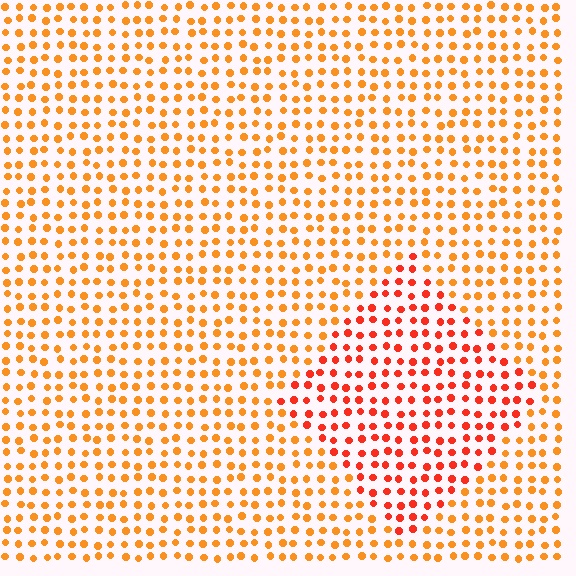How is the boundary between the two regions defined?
The boundary is defined purely by a slight shift in hue (about 28 degrees). Spacing, size, and orientation are identical on both sides.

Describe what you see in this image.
The image is filled with small orange elements in a uniform arrangement. A diamond-shaped region is visible where the elements are tinted to a slightly different hue, forming a subtle color boundary.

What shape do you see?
I see a diamond.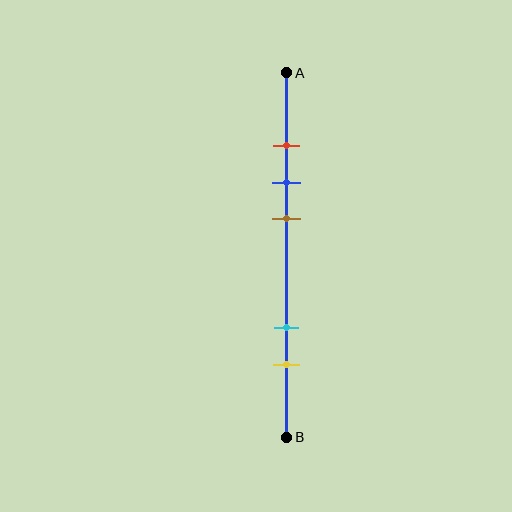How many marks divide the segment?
There are 5 marks dividing the segment.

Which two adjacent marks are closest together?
The red and blue marks are the closest adjacent pair.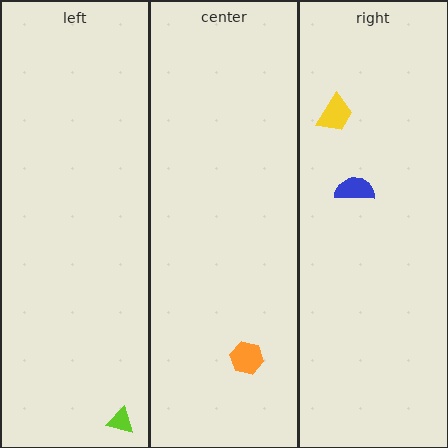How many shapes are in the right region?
2.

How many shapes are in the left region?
1.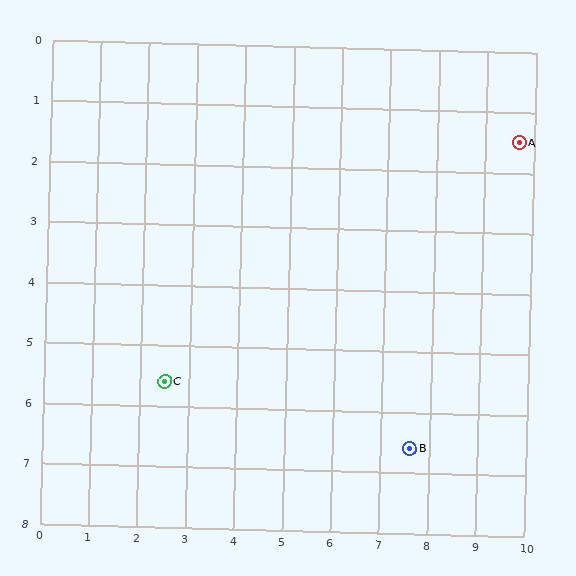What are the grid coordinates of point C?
Point C is at approximately (2.5, 5.6).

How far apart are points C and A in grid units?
Points C and A are about 8.3 grid units apart.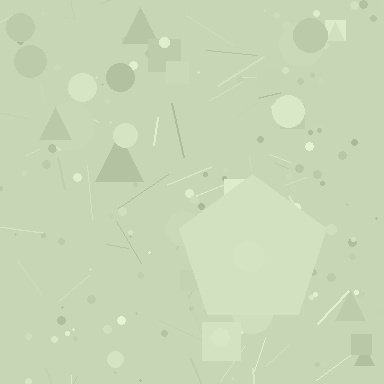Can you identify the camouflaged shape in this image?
The camouflaged shape is a pentagon.